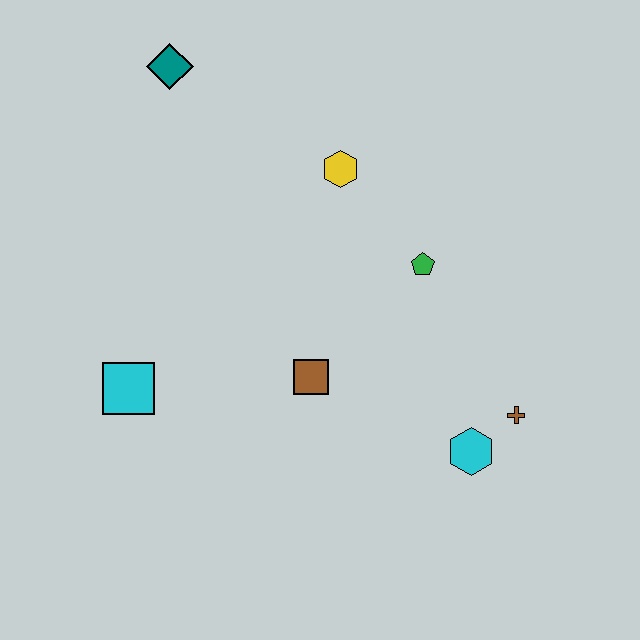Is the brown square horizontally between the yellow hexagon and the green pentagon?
No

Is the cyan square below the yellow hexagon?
Yes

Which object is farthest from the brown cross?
The teal diamond is farthest from the brown cross.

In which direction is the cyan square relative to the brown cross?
The cyan square is to the left of the brown cross.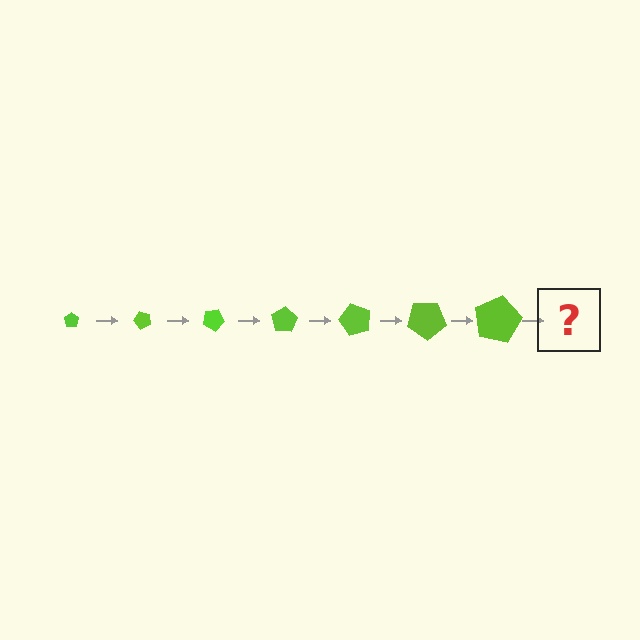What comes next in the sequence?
The next element should be a pentagon, larger than the previous one and rotated 350 degrees from the start.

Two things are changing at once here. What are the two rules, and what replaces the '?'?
The two rules are that the pentagon grows larger each step and it rotates 50 degrees each step. The '?' should be a pentagon, larger than the previous one and rotated 350 degrees from the start.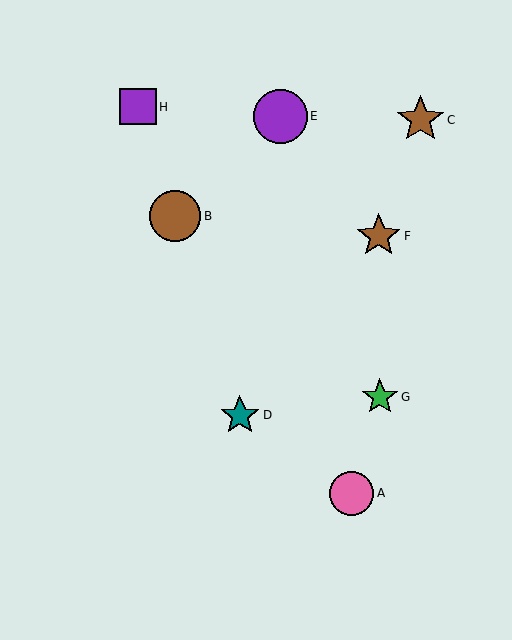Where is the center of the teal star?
The center of the teal star is at (240, 415).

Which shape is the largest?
The purple circle (labeled E) is the largest.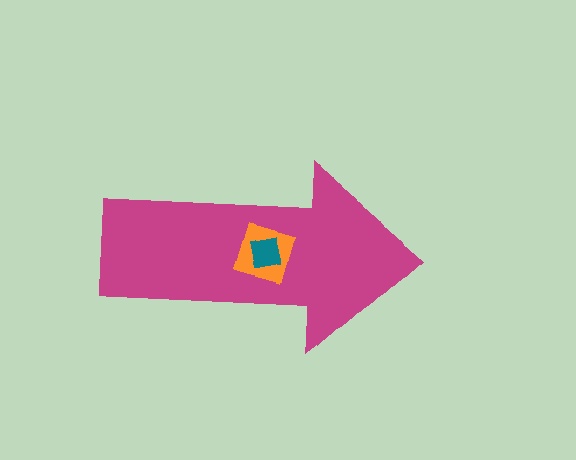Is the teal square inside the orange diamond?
Yes.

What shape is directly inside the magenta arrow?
The orange diamond.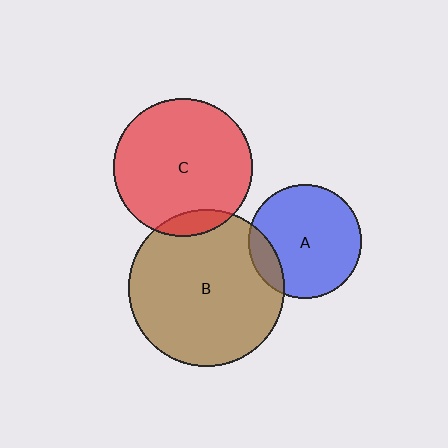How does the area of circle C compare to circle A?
Approximately 1.5 times.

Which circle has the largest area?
Circle B (brown).